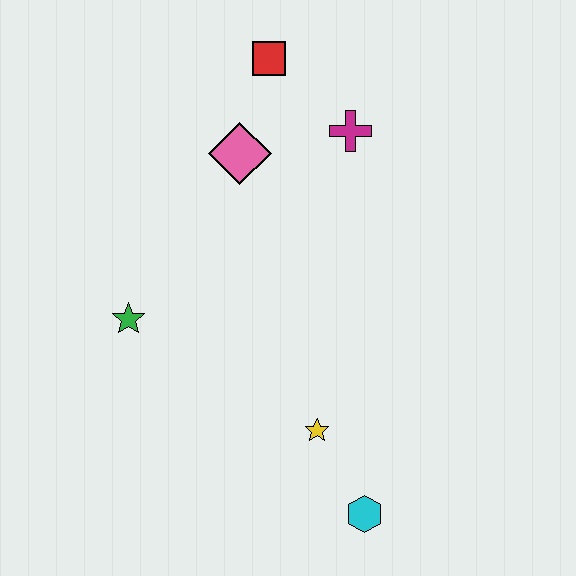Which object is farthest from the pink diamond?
The cyan hexagon is farthest from the pink diamond.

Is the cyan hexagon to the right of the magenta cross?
Yes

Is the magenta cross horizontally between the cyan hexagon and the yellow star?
Yes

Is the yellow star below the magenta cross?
Yes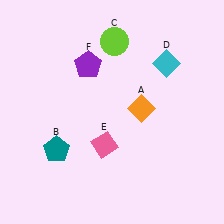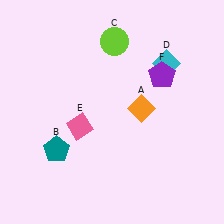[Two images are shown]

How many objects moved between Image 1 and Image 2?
2 objects moved between the two images.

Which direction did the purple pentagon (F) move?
The purple pentagon (F) moved right.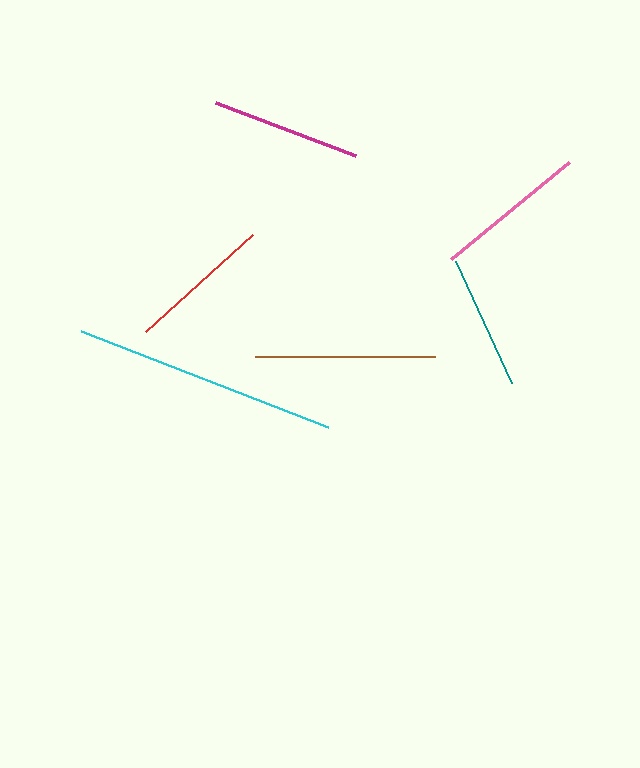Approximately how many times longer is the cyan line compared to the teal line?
The cyan line is approximately 2.0 times the length of the teal line.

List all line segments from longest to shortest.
From longest to shortest: cyan, brown, pink, magenta, red, teal.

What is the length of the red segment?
The red segment is approximately 144 pixels long.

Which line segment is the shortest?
The teal line is the shortest at approximately 134 pixels.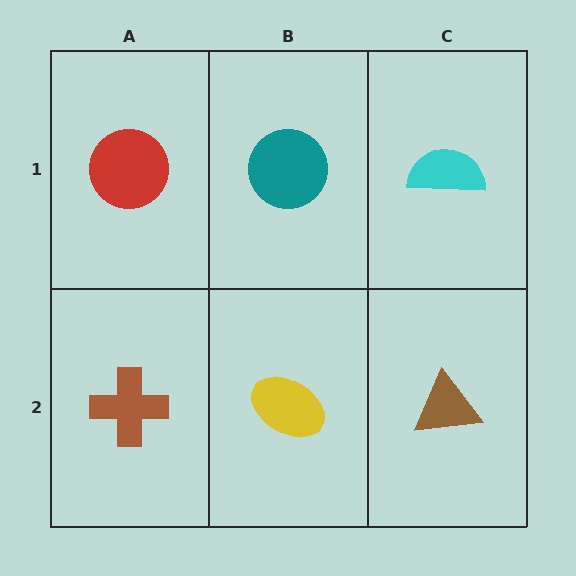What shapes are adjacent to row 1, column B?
A yellow ellipse (row 2, column B), a red circle (row 1, column A), a cyan semicircle (row 1, column C).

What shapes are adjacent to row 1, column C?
A brown triangle (row 2, column C), a teal circle (row 1, column B).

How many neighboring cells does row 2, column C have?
2.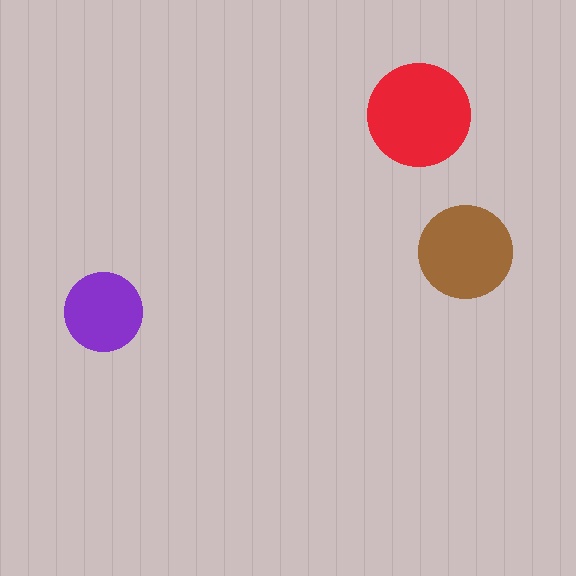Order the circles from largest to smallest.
the red one, the brown one, the purple one.